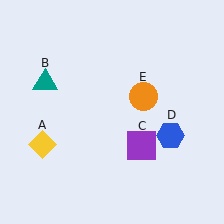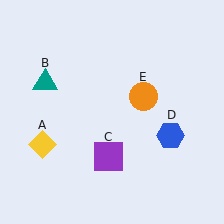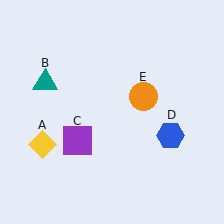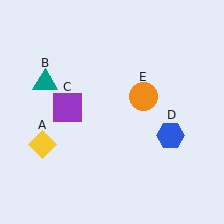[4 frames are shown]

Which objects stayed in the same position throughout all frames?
Yellow diamond (object A) and teal triangle (object B) and blue hexagon (object D) and orange circle (object E) remained stationary.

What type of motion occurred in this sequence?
The purple square (object C) rotated clockwise around the center of the scene.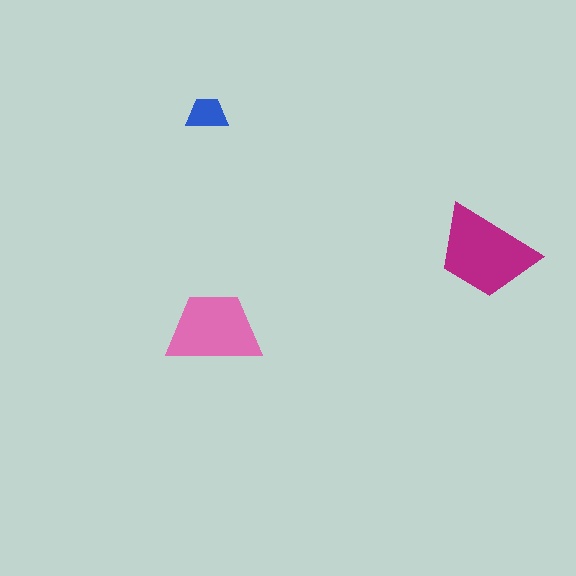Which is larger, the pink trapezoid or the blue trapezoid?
The pink one.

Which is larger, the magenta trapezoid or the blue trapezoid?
The magenta one.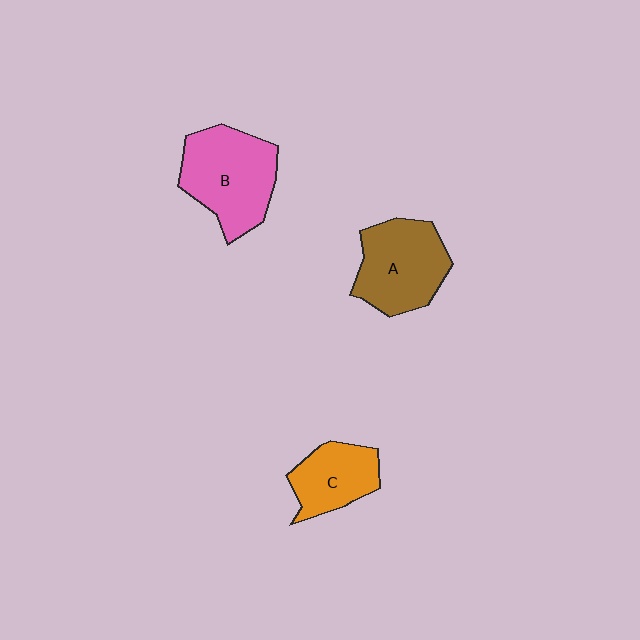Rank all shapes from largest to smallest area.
From largest to smallest: B (pink), A (brown), C (orange).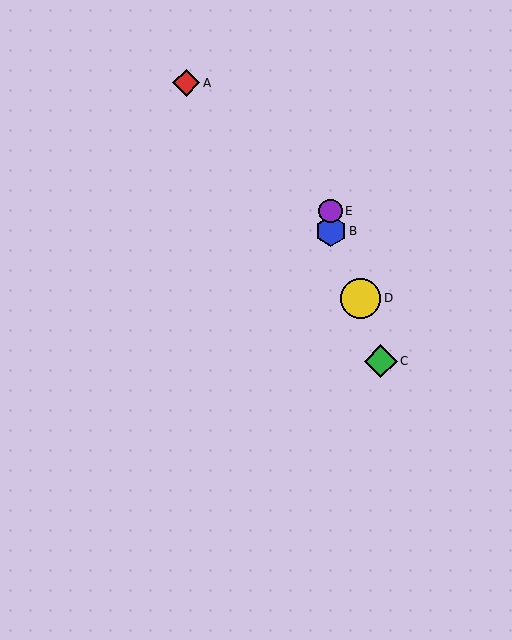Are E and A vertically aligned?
No, E is at x≈331 and A is at x≈186.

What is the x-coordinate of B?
Object B is at x≈331.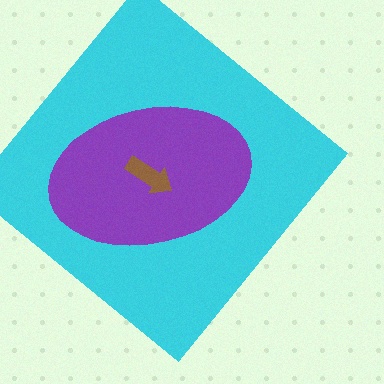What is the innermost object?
The brown arrow.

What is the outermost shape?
The cyan diamond.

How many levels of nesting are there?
3.